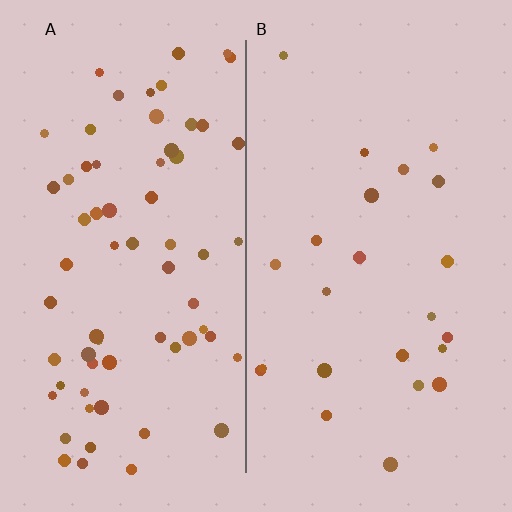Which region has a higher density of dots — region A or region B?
A (the left).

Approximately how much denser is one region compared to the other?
Approximately 2.9× — region A over region B.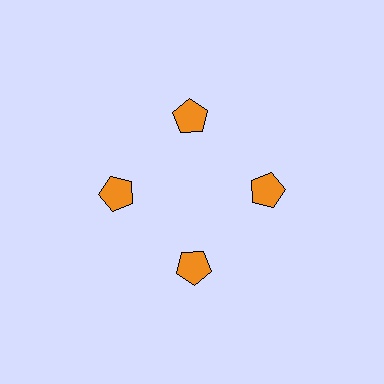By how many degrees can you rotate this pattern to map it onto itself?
The pattern maps onto itself every 90 degrees of rotation.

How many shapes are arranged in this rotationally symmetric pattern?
There are 4 shapes, arranged in 4 groups of 1.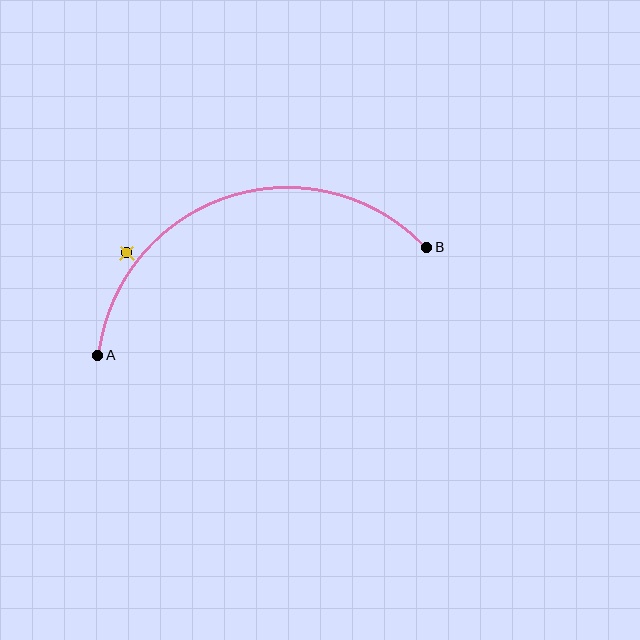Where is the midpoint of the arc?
The arc midpoint is the point on the curve farthest from the straight line joining A and B. It sits above that line.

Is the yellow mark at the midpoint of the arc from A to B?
No — the yellow mark does not lie on the arc at all. It sits slightly outside the curve.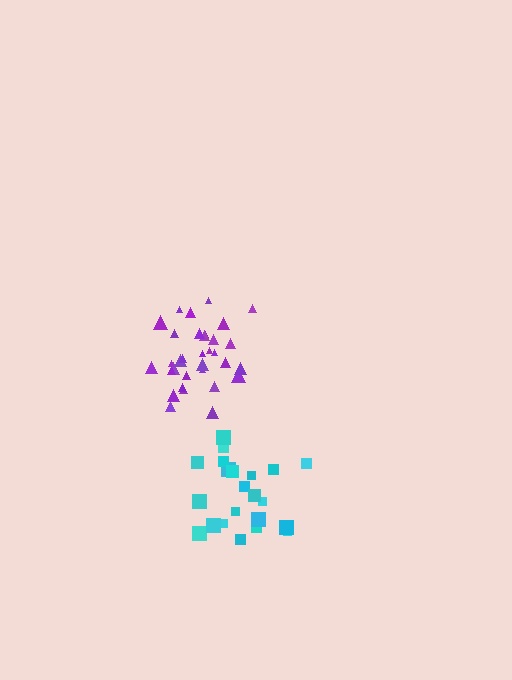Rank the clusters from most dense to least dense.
purple, cyan.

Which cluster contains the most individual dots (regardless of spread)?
Purple (33).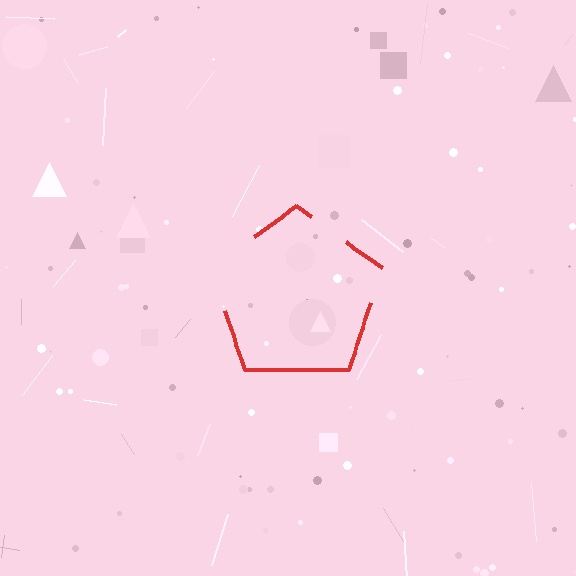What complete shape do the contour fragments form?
The contour fragments form a pentagon.